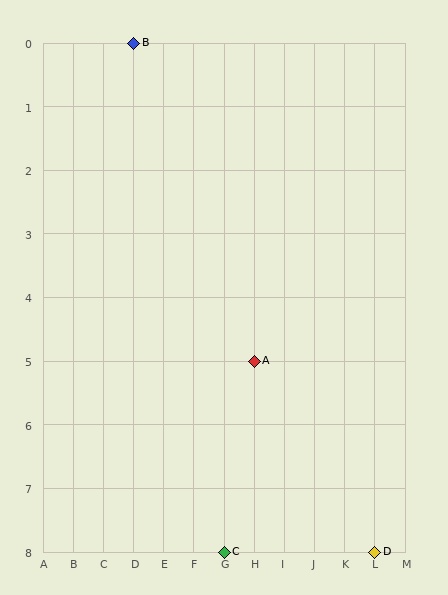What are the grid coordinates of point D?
Point D is at grid coordinates (L, 8).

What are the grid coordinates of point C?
Point C is at grid coordinates (G, 8).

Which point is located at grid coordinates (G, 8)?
Point C is at (G, 8).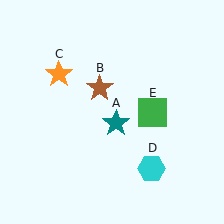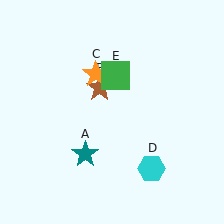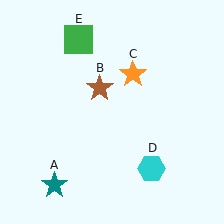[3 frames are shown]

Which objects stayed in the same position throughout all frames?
Brown star (object B) and cyan hexagon (object D) remained stationary.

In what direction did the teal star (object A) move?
The teal star (object A) moved down and to the left.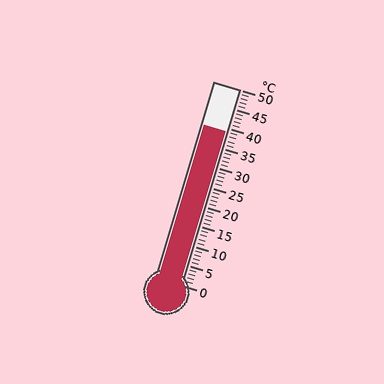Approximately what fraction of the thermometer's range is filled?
The thermometer is filled to approximately 80% of its range.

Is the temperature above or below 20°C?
The temperature is above 20°C.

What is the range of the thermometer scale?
The thermometer scale ranges from 0°C to 50°C.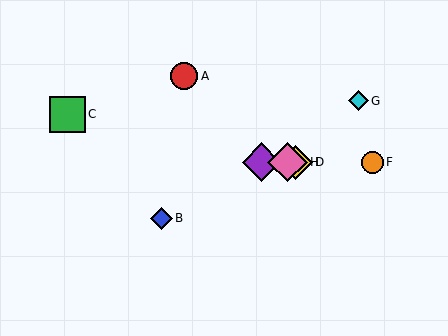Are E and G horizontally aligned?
No, E is at y≈162 and G is at y≈101.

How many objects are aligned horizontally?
4 objects (D, E, F, H) are aligned horizontally.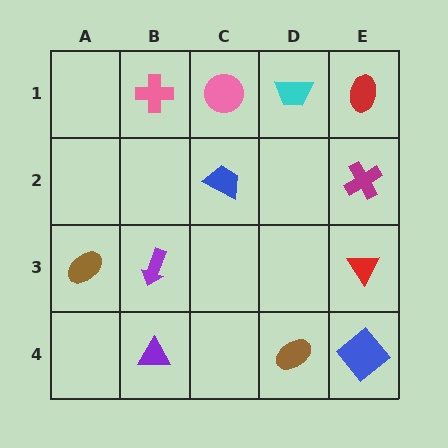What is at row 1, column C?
A pink circle.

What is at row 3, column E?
A red triangle.